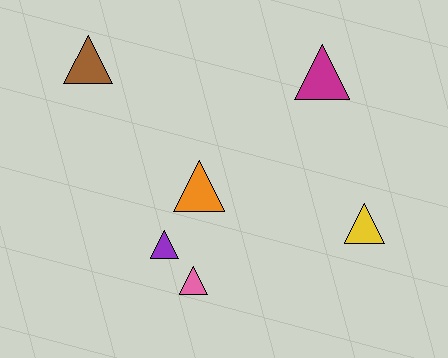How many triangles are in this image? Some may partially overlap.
There are 6 triangles.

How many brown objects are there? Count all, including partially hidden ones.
There is 1 brown object.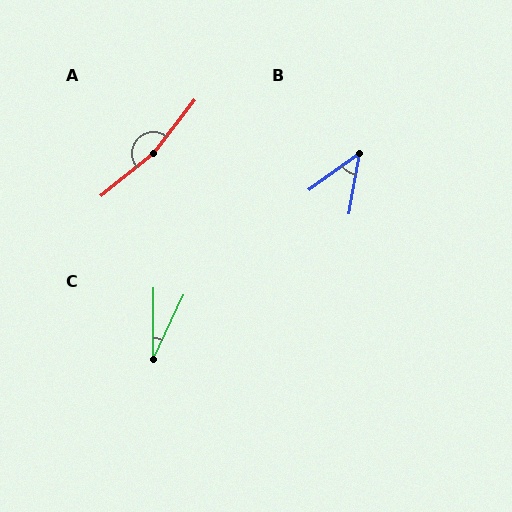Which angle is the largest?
A, at approximately 167 degrees.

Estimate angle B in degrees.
Approximately 45 degrees.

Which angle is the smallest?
C, at approximately 25 degrees.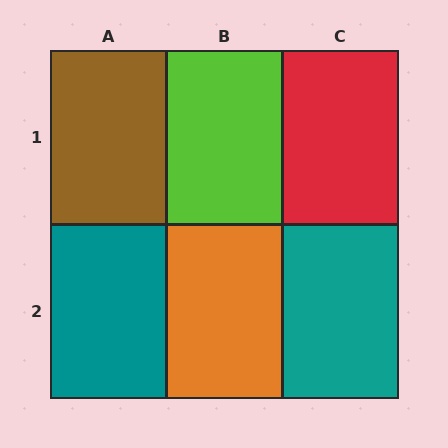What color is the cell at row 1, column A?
Brown.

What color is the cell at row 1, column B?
Lime.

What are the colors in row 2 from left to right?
Teal, orange, teal.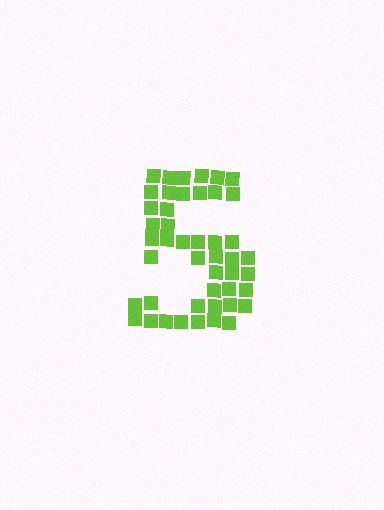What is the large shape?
The large shape is the digit 5.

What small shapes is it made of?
It is made of small squares.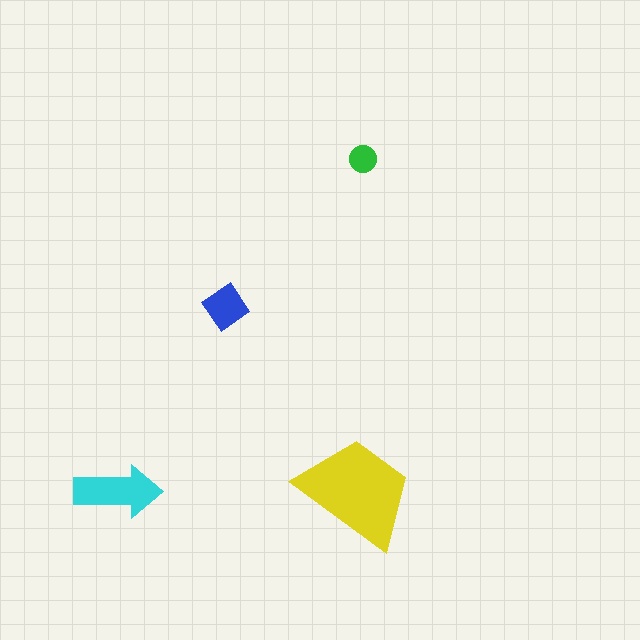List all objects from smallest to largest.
The green circle, the blue diamond, the cyan arrow, the yellow trapezoid.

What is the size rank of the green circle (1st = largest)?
4th.